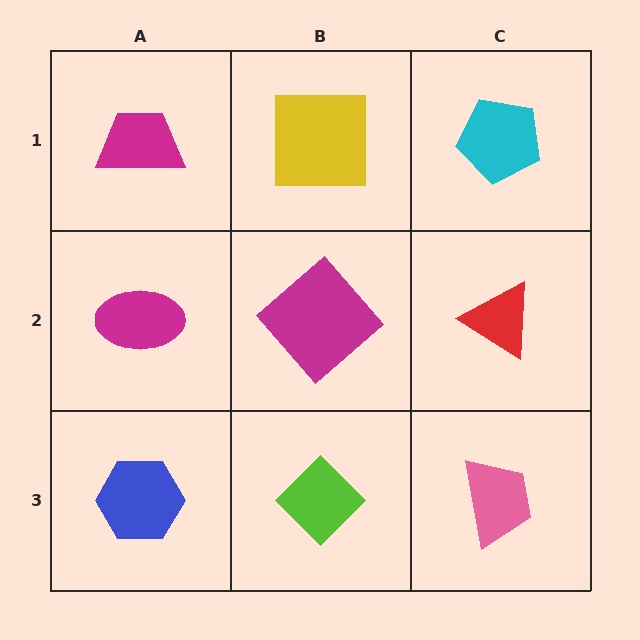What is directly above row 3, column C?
A red triangle.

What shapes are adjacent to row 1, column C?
A red triangle (row 2, column C), a yellow square (row 1, column B).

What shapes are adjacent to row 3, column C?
A red triangle (row 2, column C), a lime diamond (row 3, column B).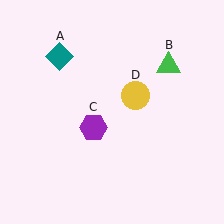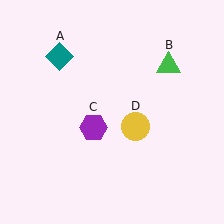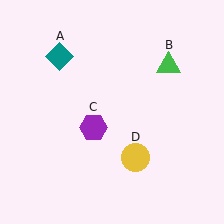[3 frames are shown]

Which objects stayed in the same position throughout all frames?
Teal diamond (object A) and green triangle (object B) and purple hexagon (object C) remained stationary.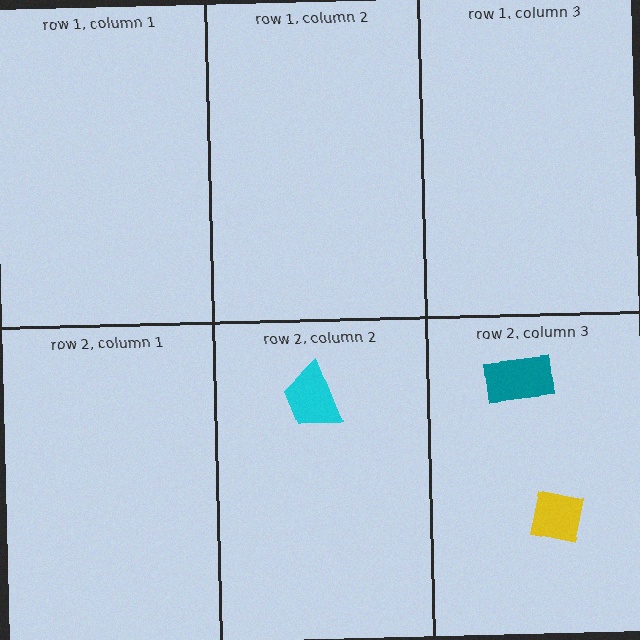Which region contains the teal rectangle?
The row 2, column 3 region.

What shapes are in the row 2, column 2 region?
The cyan trapezoid.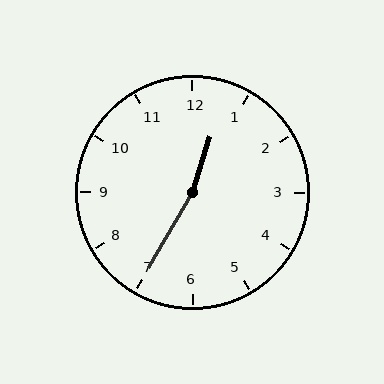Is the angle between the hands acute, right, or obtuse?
It is obtuse.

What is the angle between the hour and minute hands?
Approximately 168 degrees.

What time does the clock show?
12:35.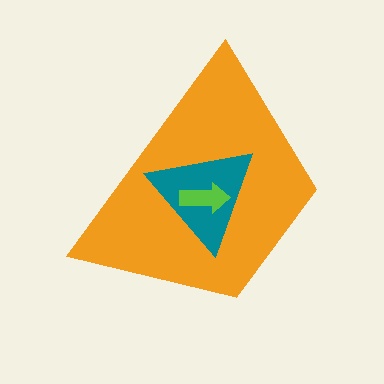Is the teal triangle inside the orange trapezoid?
Yes.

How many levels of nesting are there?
3.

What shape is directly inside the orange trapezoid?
The teal triangle.